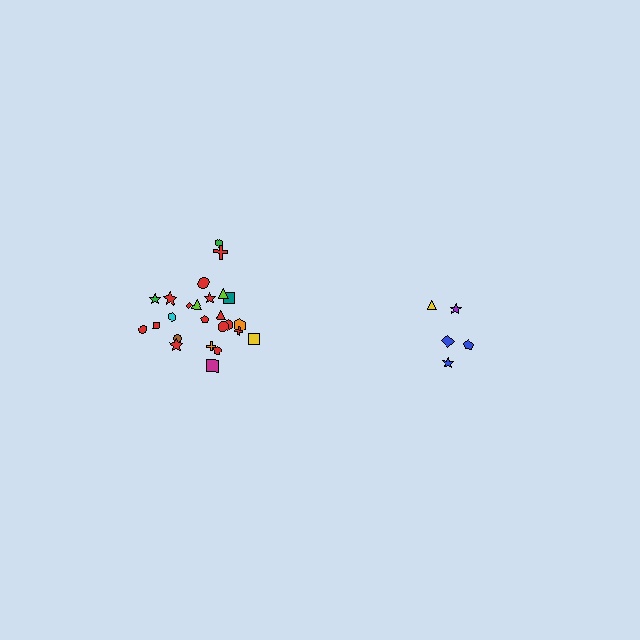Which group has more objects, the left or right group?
The left group.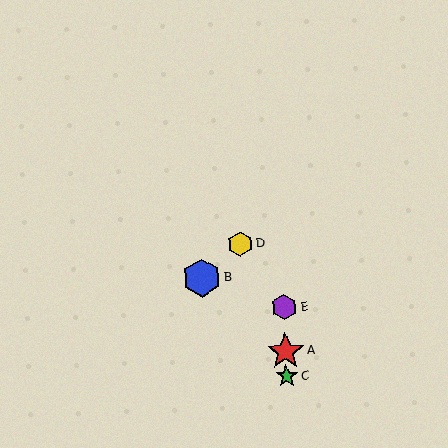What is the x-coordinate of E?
Object E is at x≈284.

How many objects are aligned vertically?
3 objects (A, C, E) are aligned vertically.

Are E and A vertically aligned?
Yes, both are at x≈284.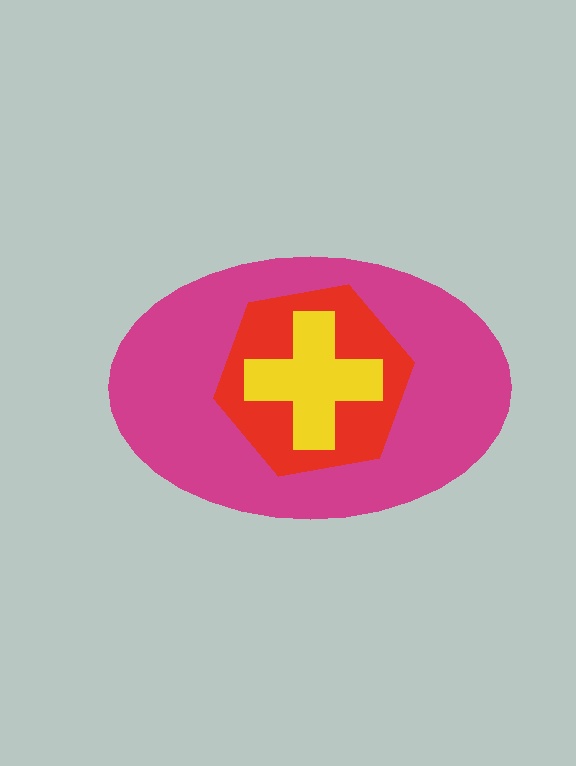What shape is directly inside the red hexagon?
The yellow cross.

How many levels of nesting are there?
3.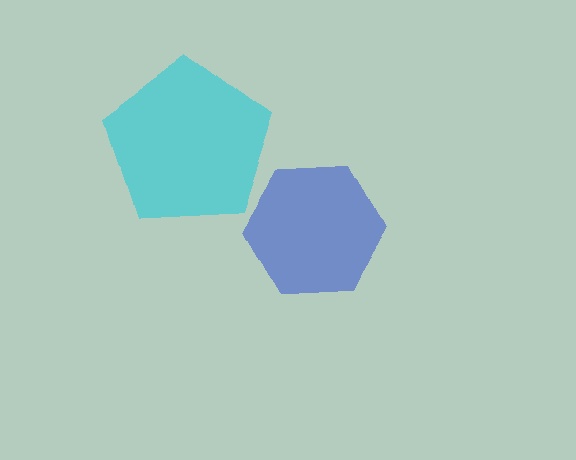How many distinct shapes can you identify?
There are 2 distinct shapes: a blue hexagon, a cyan pentagon.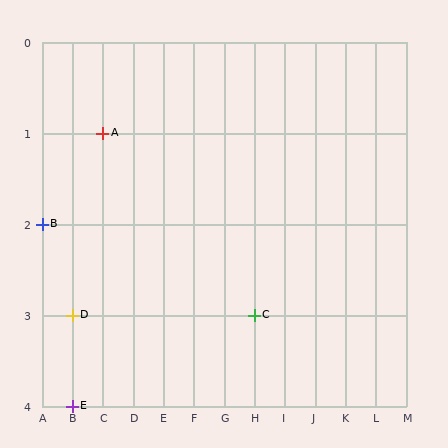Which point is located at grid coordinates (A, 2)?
Point B is at (A, 2).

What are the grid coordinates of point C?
Point C is at grid coordinates (H, 3).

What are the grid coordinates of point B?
Point B is at grid coordinates (A, 2).